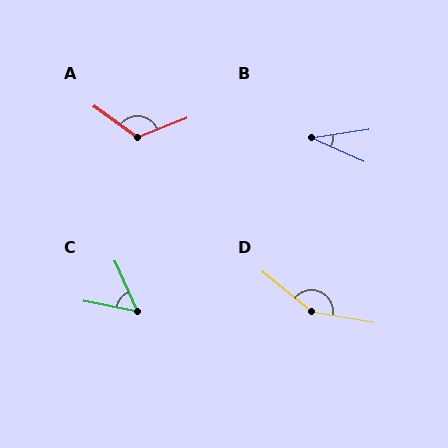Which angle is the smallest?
B, at approximately 32 degrees.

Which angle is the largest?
D, at approximately 150 degrees.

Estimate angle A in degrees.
Approximately 122 degrees.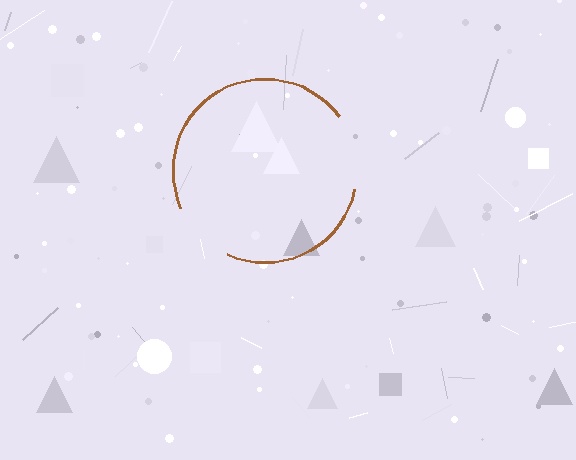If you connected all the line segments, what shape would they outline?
They would outline a circle.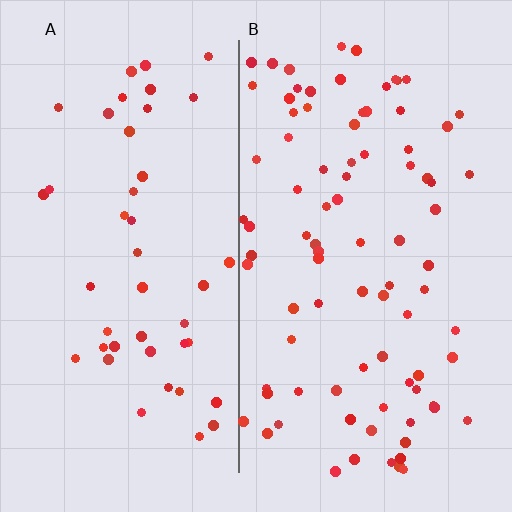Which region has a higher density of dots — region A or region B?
B (the right).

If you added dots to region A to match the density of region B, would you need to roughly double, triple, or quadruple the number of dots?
Approximately double.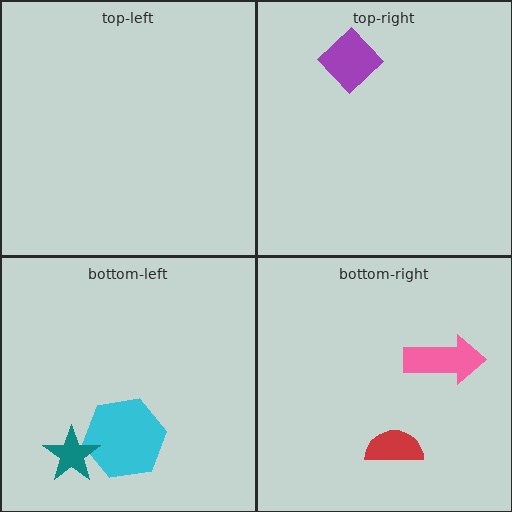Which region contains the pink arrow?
The bottom-right region.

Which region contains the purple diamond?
The top-right region.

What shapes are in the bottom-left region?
The cyan hexagon, the teal star.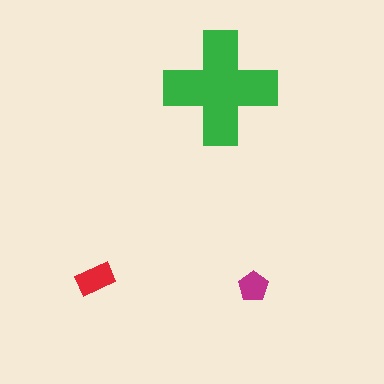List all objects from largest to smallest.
The green cross, the red rectangle, the magenta pentagon.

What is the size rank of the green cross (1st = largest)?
1st.